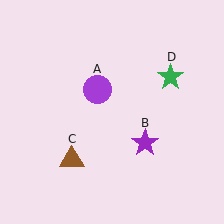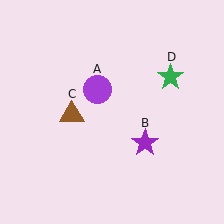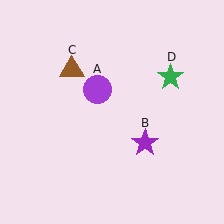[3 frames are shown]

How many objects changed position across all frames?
1 object changed position: brown triangle (object C).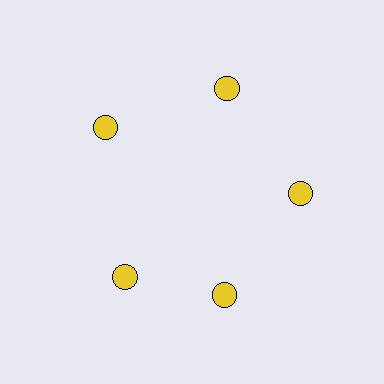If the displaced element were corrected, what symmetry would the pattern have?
It would have 5-fold rotational symmetry — the pattern would map onto itself every 72 degrees.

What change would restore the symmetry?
The symmetry would be restored by rotating it back into even spacing with its neighbors so that all 5 circles sit at equal angles and equal distance from the center.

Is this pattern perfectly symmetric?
No. The 5 yellow circles are arranged in a ring, but one element near the 8 o'clock position is rotated out of alignment along the ring, breaking the 5-fold rotational symmetry.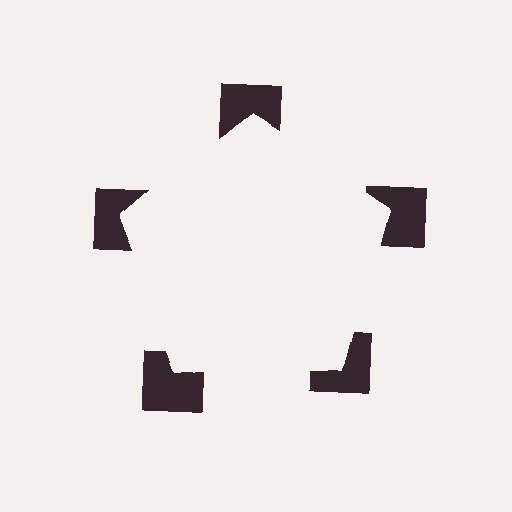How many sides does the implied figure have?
5 sides.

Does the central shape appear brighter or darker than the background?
It typically appears slightly brighter than the background, even though no actual brightness change is drawn.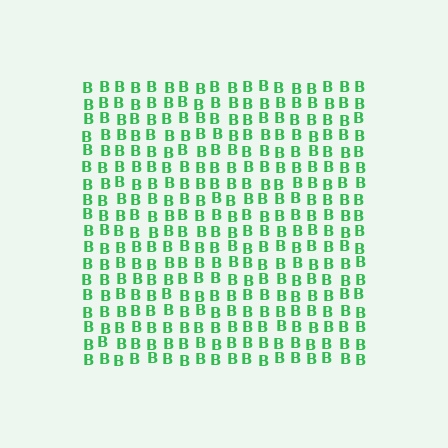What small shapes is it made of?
It is made of small letter B's.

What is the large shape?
The large shape is a square.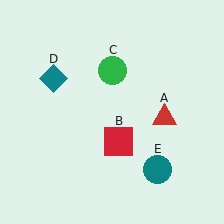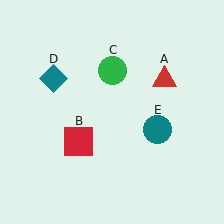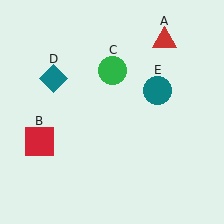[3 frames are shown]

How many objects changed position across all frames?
3 objects changed position: red triangle (object A), red square (object B), teal circle (object E).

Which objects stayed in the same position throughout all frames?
Green circle (object C) and teal diamond (object D) remained stationary.